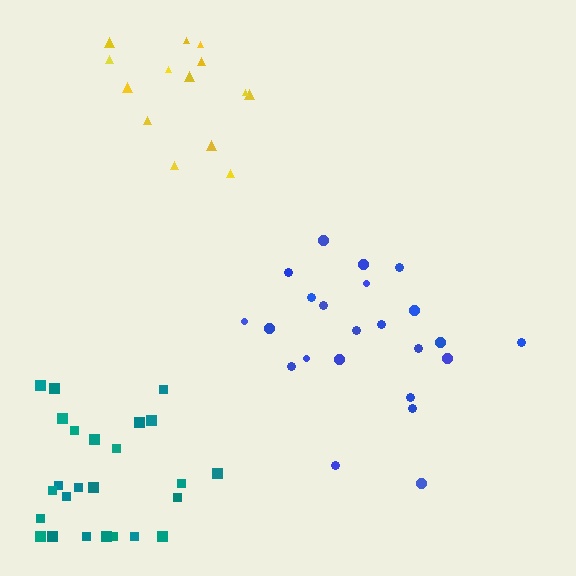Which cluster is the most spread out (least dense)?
Blue.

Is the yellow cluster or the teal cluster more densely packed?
Teal.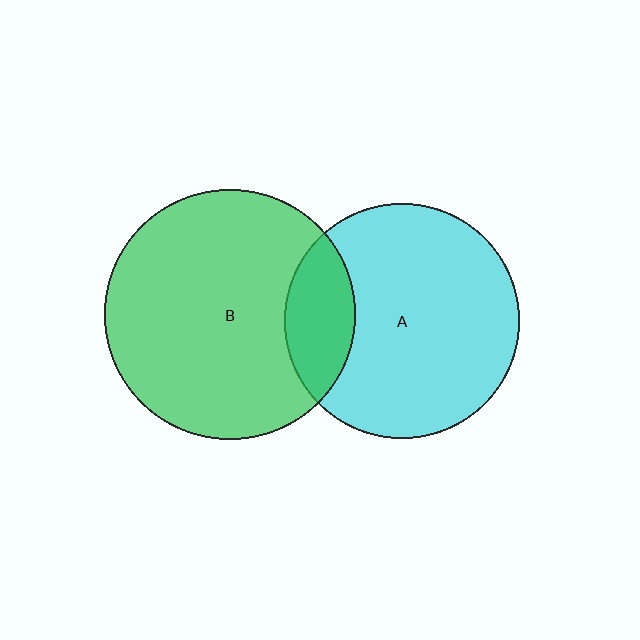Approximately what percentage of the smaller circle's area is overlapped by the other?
Approximately 20%.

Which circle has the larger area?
Circle B (green).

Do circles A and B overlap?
Yes.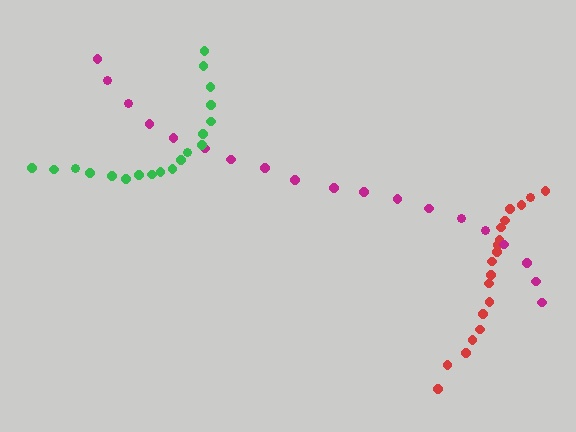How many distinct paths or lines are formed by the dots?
There are 3 distinct paths.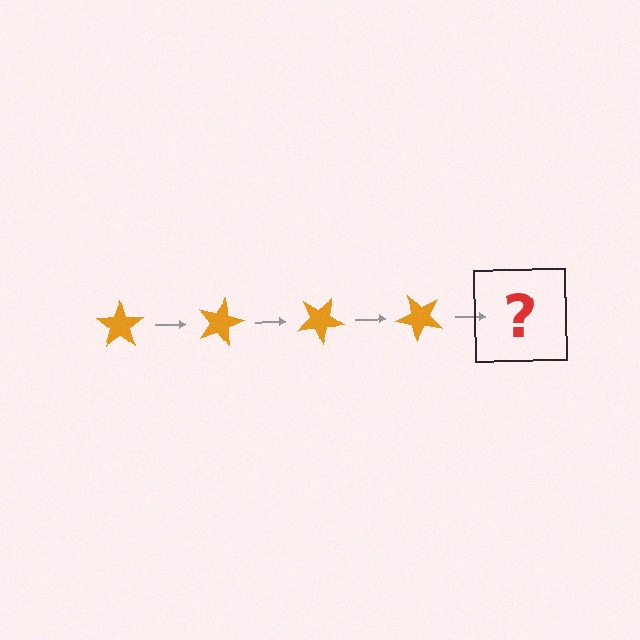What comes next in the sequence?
The next element should be an orange star rotated 60 degrees.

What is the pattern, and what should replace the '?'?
The pattern is that the star rotates 15 degrees each step. The '?' should be an orange star rotated 60 degrees.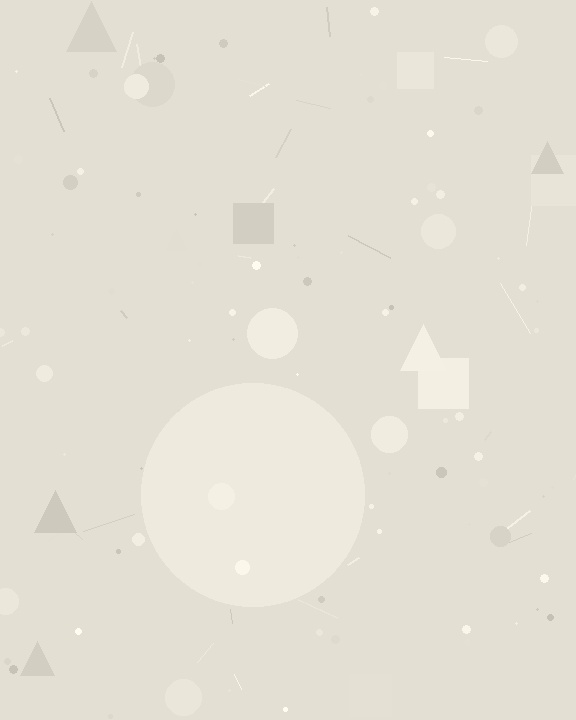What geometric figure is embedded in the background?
A circle is embedded in the background.